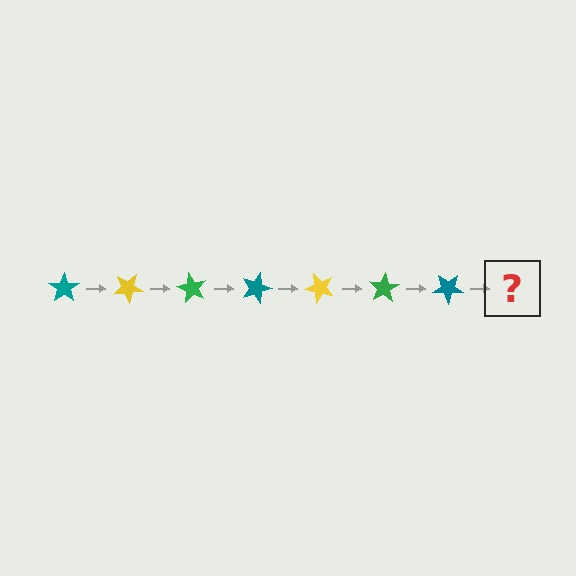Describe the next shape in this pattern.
It should be a yellow star, rotated 210 degrees from the start.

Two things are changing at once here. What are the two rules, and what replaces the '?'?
The two rules are that it rotates 30 degrees each step and the color cycles through teal, yellow, and green. The '?' should be a yellow star, rotated 210 degrees from the start.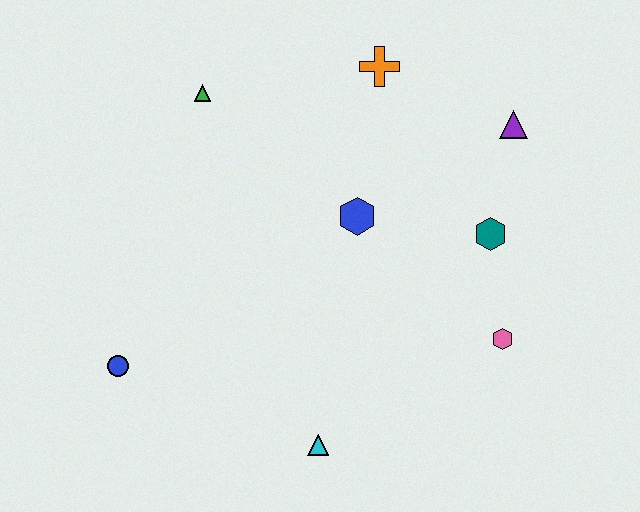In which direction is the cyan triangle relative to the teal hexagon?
The cyan triangle is below the teal hexagon.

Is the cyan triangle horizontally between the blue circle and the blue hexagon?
Yes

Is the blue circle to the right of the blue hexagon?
No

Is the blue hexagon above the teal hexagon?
Yes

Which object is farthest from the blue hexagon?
The blue circle is farthest from the blue hexagon.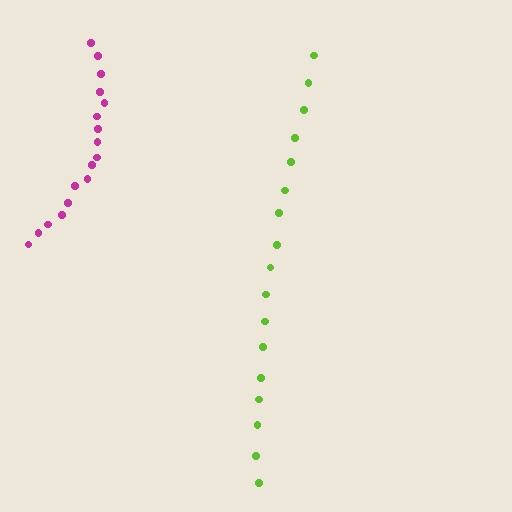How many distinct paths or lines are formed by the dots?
There are 2 distinct paths.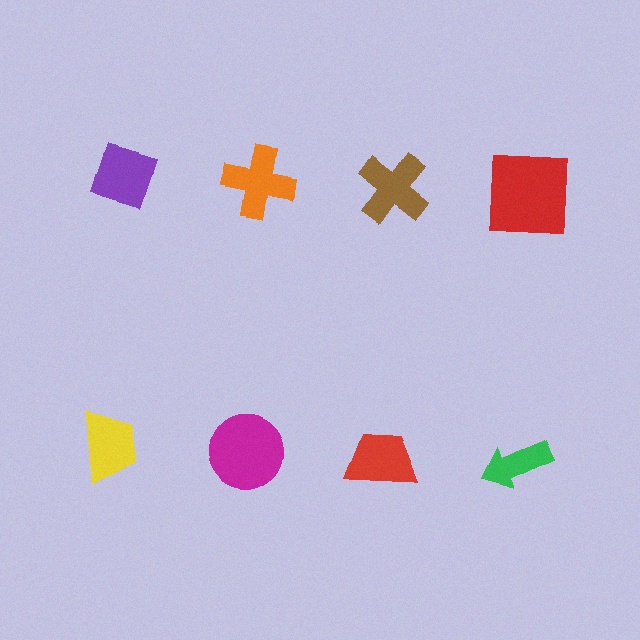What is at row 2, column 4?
A green arrow.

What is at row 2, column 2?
A magenta circle.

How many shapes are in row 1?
4 shapes.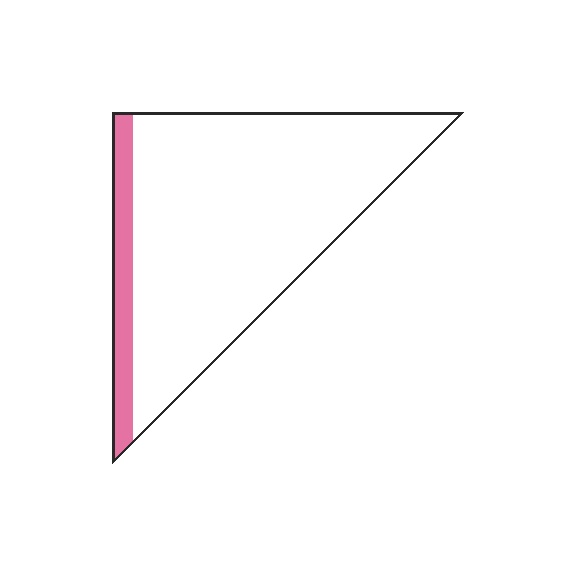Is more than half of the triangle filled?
No.